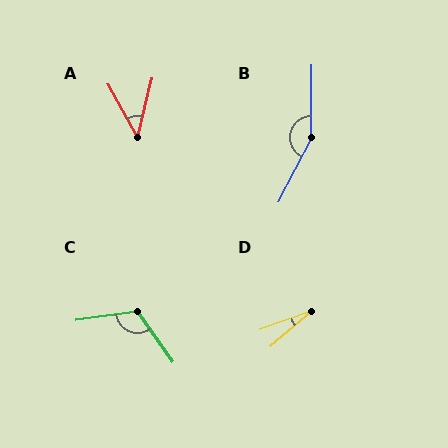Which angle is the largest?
B, at approximately 152 degrees.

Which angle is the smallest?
D, at approximately 21 degrees.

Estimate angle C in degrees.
Approximately 117 degrees.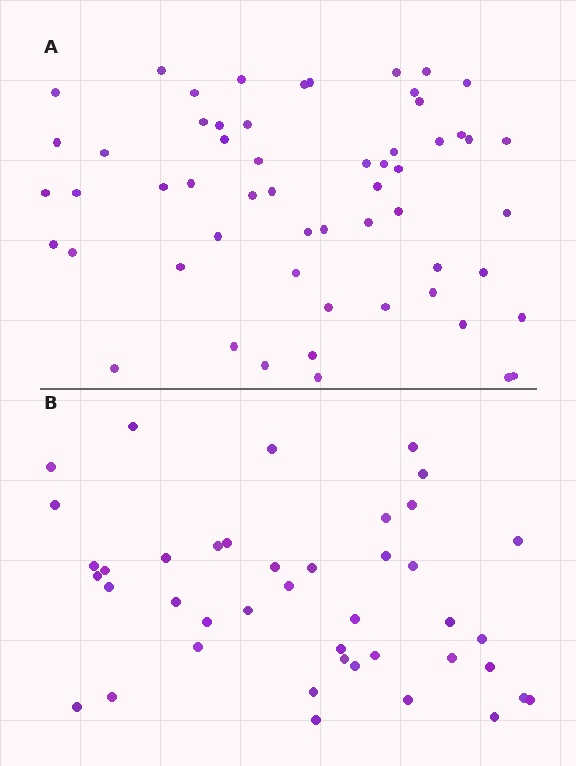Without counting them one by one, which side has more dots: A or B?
Region A (the top region) has more dots.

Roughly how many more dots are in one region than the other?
Region A has approximately 15 more dots than region B.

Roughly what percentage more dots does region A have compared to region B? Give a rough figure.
About 35% more.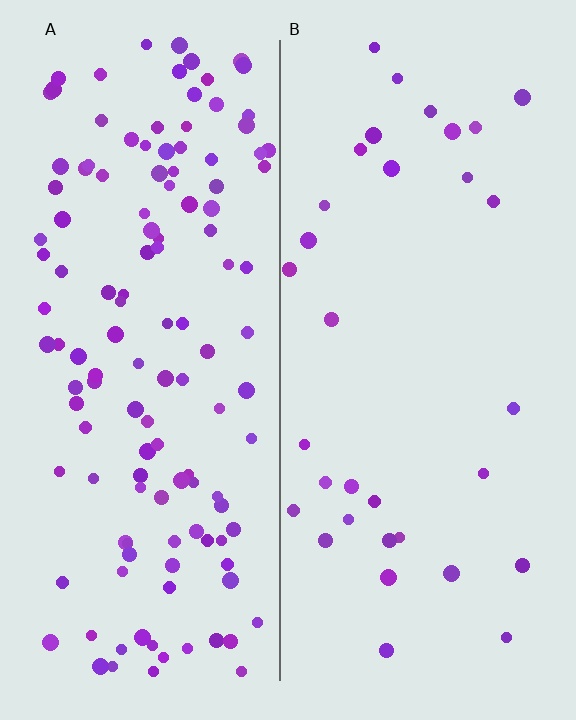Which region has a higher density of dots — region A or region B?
A (the left).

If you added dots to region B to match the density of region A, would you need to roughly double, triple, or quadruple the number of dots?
Approximately quadruple.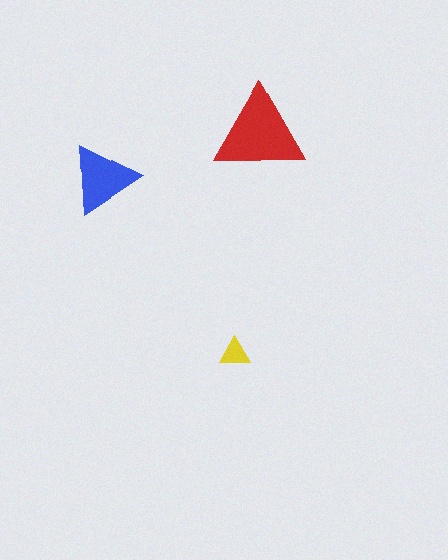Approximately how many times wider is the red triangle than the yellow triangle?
About 3 times wider.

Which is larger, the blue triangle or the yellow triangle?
The blue one.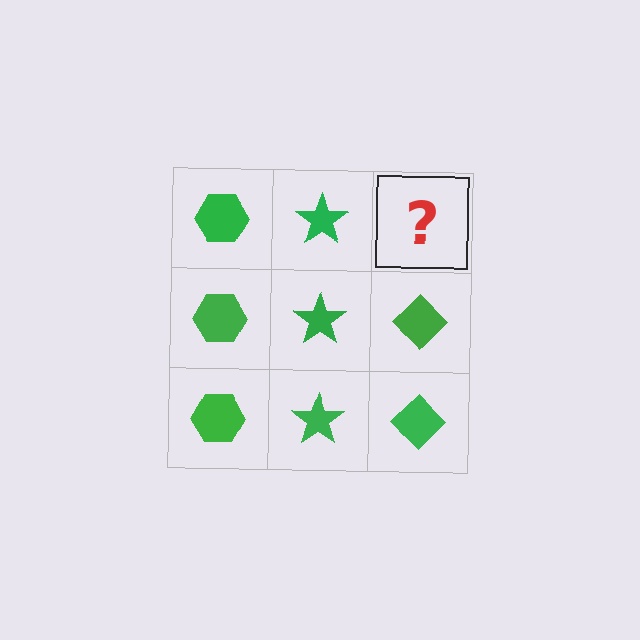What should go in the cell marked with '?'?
The missing cell should contain a green diamond.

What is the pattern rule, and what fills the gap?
The rule is that each column has a consistent shape. The gap should be filled with a green diamond.